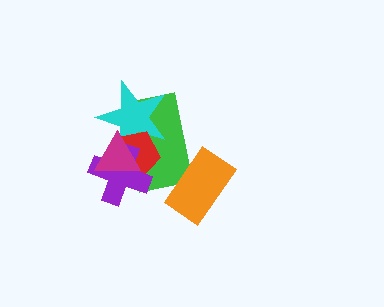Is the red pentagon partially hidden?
Yes, it is partially covered by another shape.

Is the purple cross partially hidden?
Yes, it is partially covered by another shape.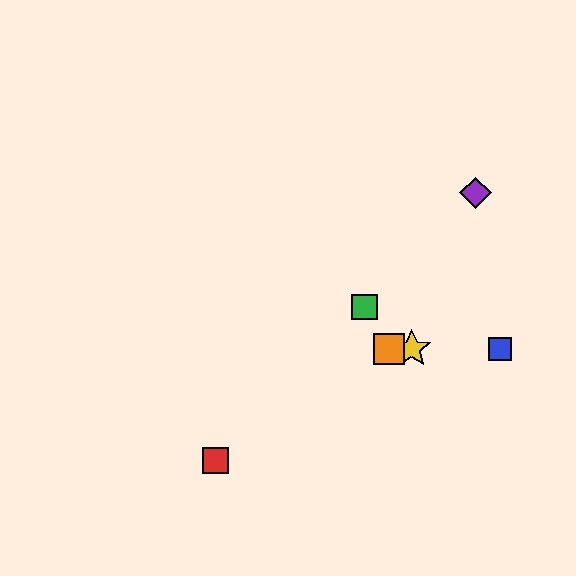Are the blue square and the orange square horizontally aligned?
Yes, both are at y≈349.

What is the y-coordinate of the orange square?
The orange square is at y≈349.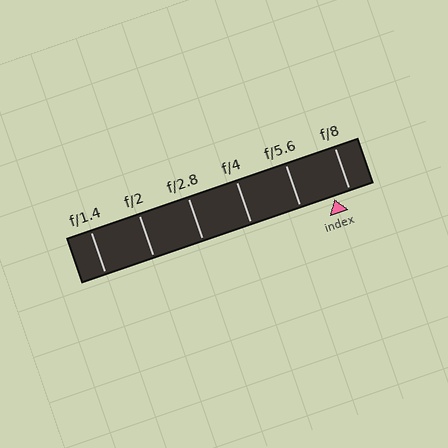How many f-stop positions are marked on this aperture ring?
There are 6 f-stop positions marked.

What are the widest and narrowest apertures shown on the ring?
The widest aperture shown is f/1.4 and the narrowest is f/8.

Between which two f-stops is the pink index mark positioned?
The index mark is between f/5.6 and f/8.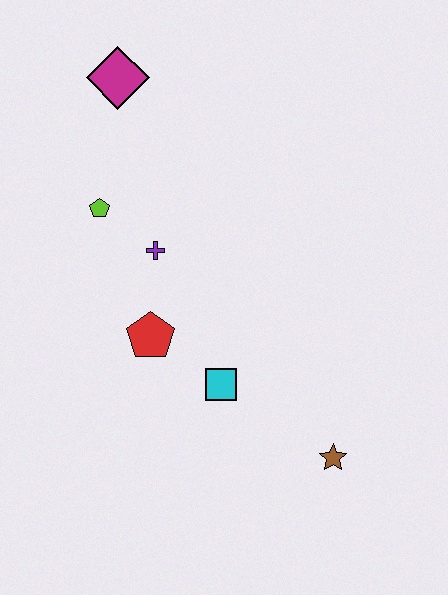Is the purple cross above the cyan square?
Yes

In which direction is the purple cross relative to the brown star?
The purple cross is above the brown star.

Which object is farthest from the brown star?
The magenta diamond is farthest from the brown star.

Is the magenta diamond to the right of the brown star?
No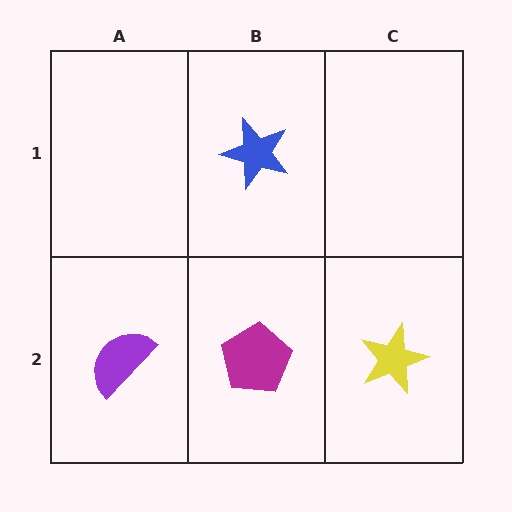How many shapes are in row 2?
3 shapes.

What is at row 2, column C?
A yellow star.